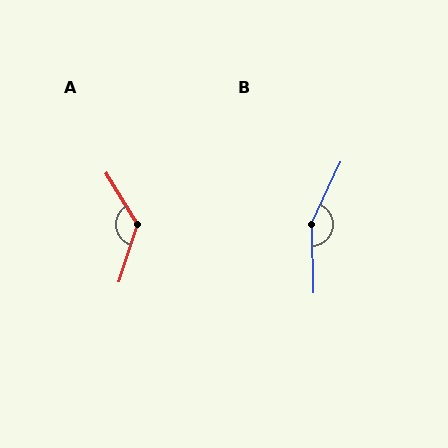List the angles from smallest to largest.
A (130°), B (153°).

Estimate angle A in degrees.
Approximately 130 degrees.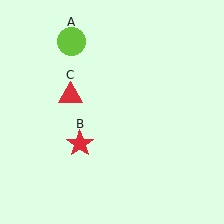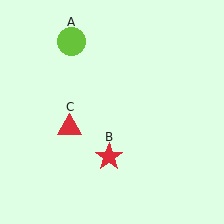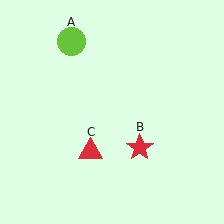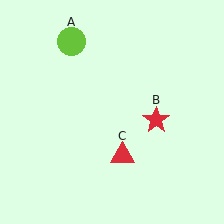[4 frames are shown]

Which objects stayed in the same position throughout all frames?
Lime circle (object A) remained stationary.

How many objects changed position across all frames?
2 objects changed position: red star (object B), red triangle (object C).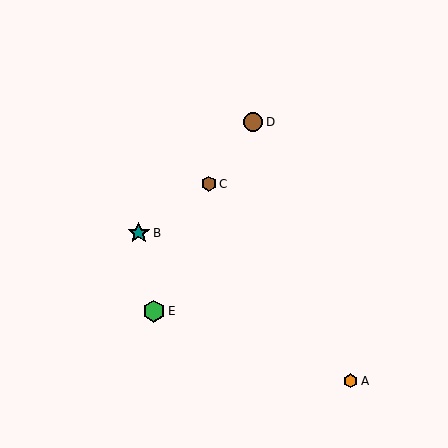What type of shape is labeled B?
Shape B is a teal star.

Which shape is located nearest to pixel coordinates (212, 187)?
The brown hexagon (labeled C) at (209, 184) is nearest to that location.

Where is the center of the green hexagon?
The center of the green hexagon is at (154, 311).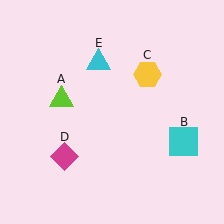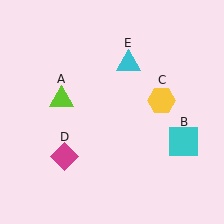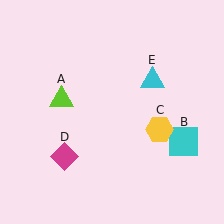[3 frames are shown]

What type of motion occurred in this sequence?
The yellow hexagon (object C), cyan triangle (object E) rotated clockwise around the center of the scene.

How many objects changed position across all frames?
2 objects changed position: yellow hexagon (object C), cyan triangle (object E).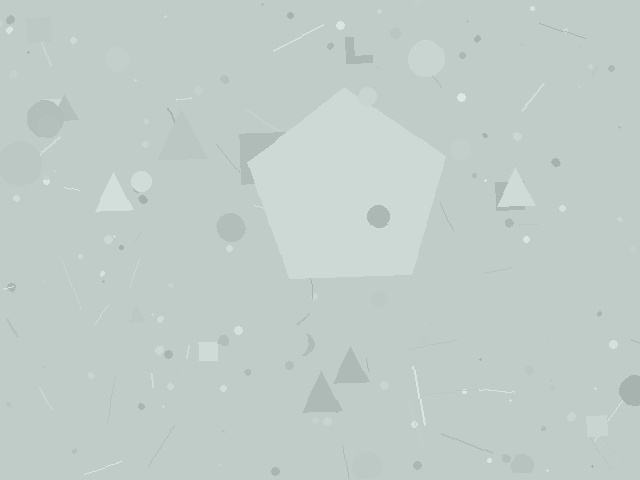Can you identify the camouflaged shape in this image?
The camouflaged shape is a pentagon.